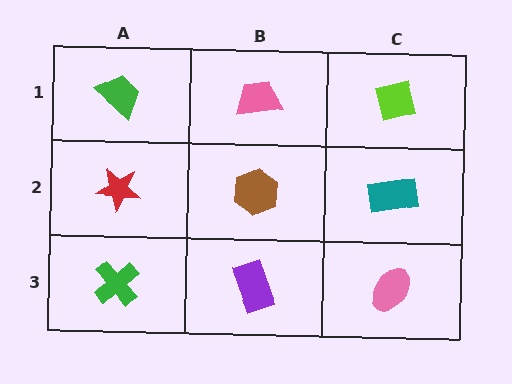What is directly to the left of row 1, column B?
A green trapezoid.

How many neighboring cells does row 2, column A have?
3.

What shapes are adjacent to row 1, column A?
A red star (row 2, column A), a pink trapezoid (row 1, column B).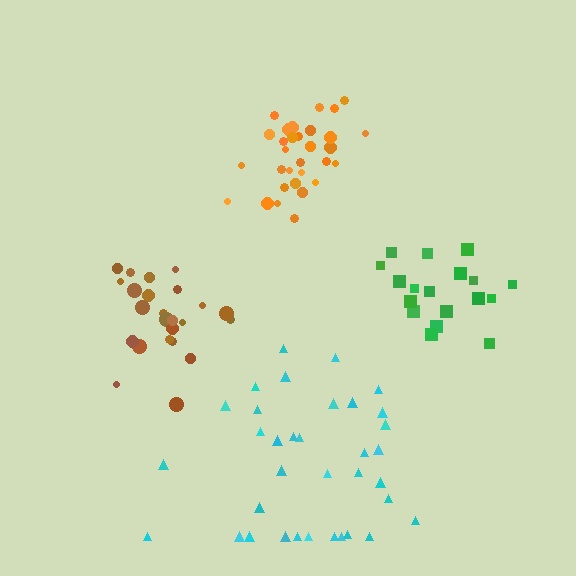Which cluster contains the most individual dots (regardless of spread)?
Cyan (35).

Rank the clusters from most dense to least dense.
orange, brown, green, cyan.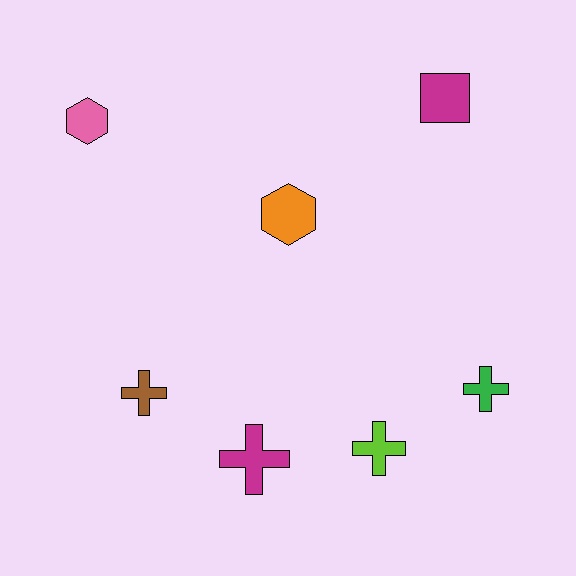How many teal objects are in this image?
There are no teal objects.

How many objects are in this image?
There are 7 objects.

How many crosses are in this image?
There are 4 crosses.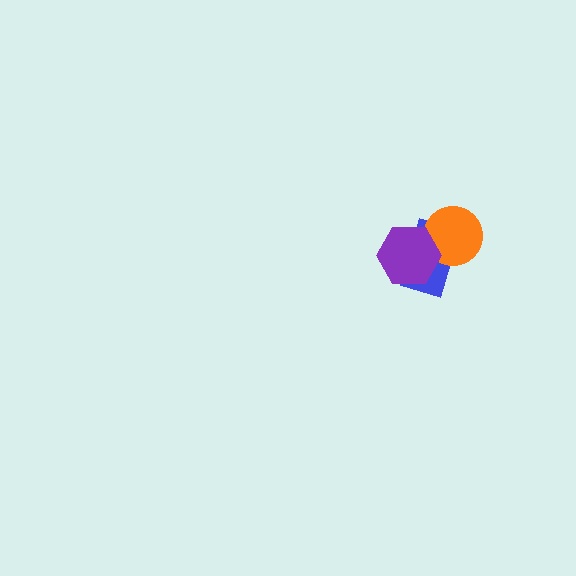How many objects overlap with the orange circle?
2 objects overlap with the orange circle.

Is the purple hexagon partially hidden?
No, no other shape covers it.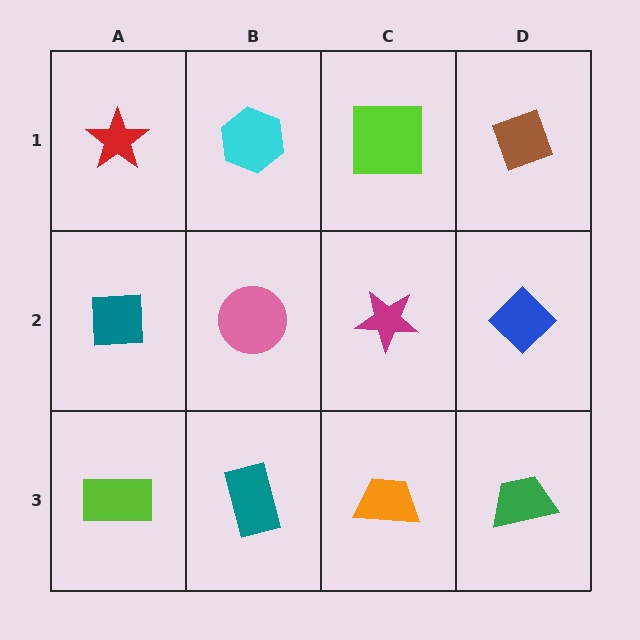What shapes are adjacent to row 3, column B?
A pink circle (row 2, column B), a lime rectangle (row 3, column A), an orange trapezoid (row 3, column C).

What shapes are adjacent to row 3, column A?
A teal square (row 2, column A), a teal rectangle (row 3, column B).